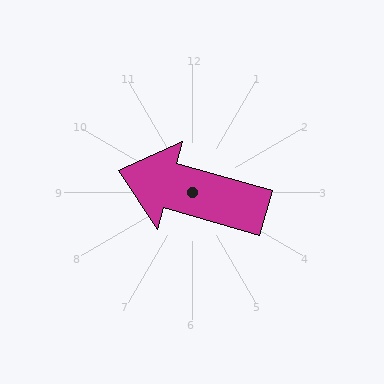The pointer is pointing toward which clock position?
Roughly 10 o'clock.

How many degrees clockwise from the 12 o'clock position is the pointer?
Approximately 286 degrees.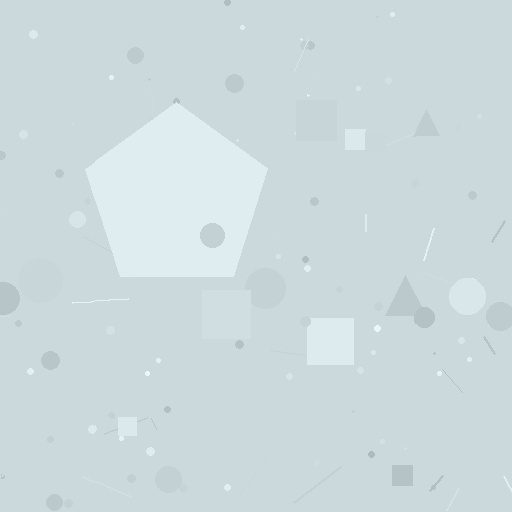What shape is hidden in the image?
A pentagon is hidden in the image.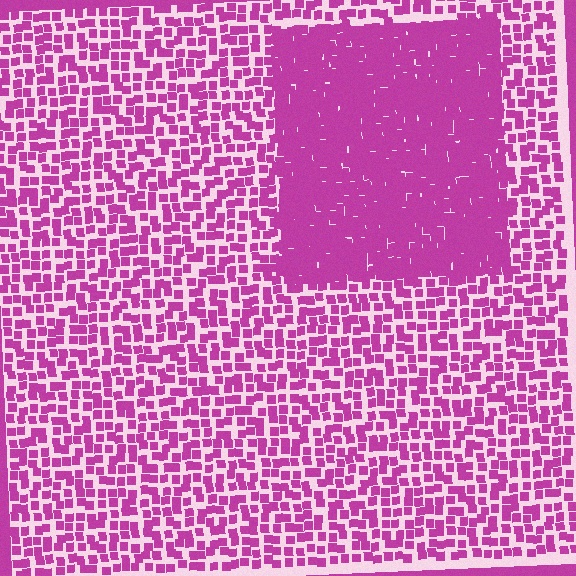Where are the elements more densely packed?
The elements are more densely packed inside the rectangle boundary.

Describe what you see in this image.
The image contains small magenta elements arranged at two different densities. A rectangle-shaped region is visible where the elements are more densely packed than the surrounding area.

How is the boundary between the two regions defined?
The boundary is defined by a change in element density (approximately 2.4x ratio). All elements are the same color, size, and shape.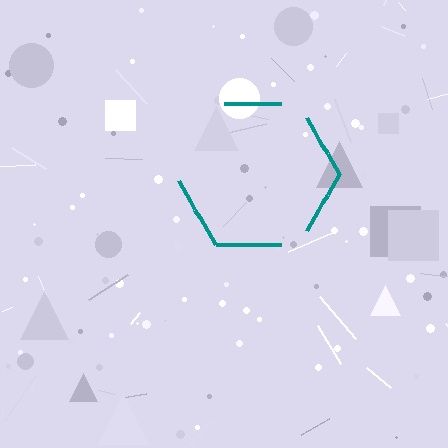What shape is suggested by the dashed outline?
The dashed outline suggests a hexagon.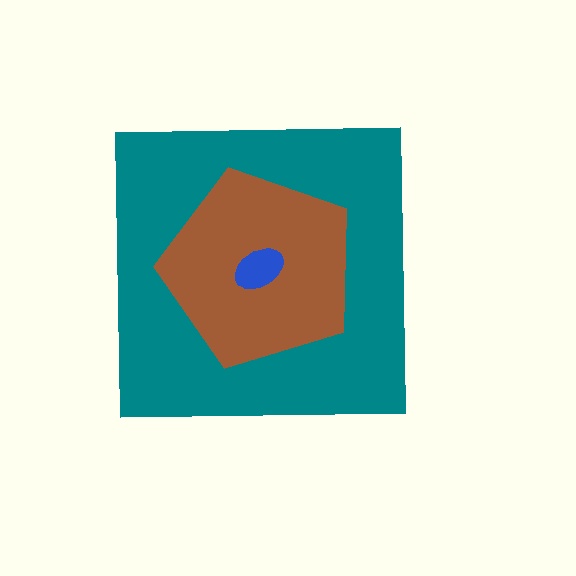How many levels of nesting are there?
3.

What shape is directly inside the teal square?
The brown pentagon.